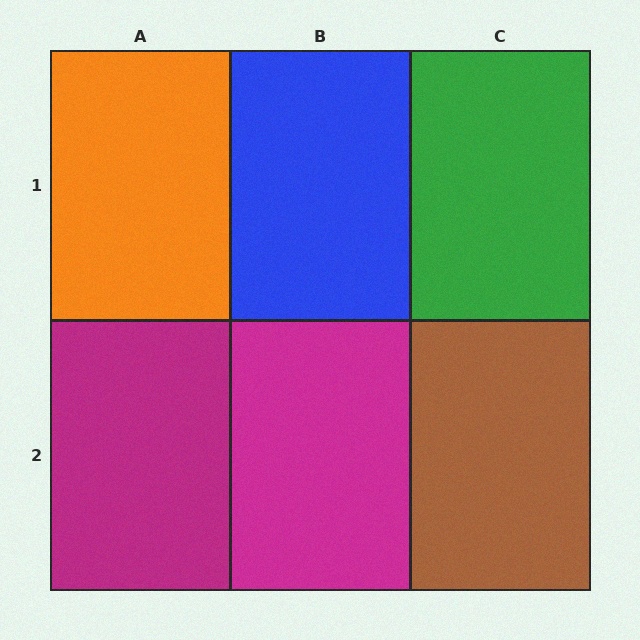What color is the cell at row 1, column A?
Orange.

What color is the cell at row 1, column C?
Green.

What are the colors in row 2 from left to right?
Magenta, magenta, brown.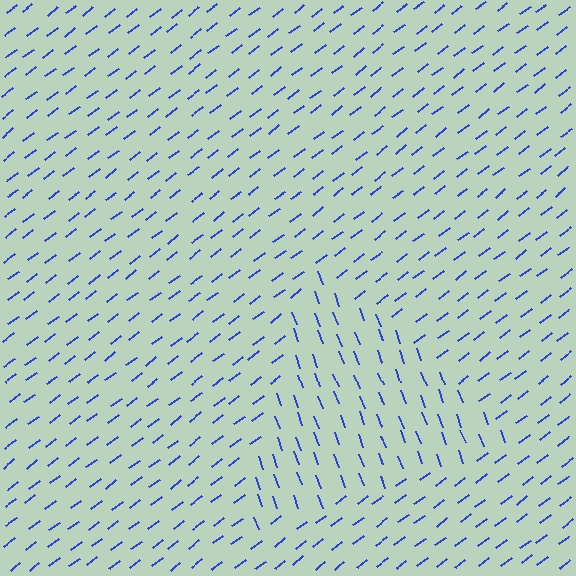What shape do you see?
I see a triangle.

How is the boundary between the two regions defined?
The boundary is defined purely by a change in line orientation (approximately 73 degrees difference). All lines are the same color and thickness.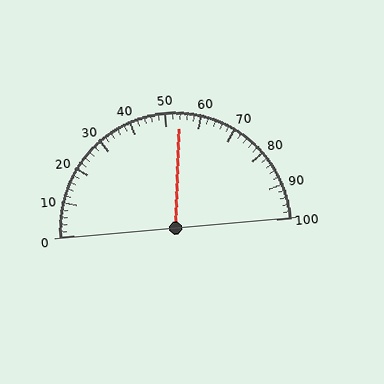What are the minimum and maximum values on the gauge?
The gauge ranges from 0 to 100.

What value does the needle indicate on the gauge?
The needle indicates approximately 54.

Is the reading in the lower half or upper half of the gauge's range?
The reading is in the upper half of the range (0 to 100).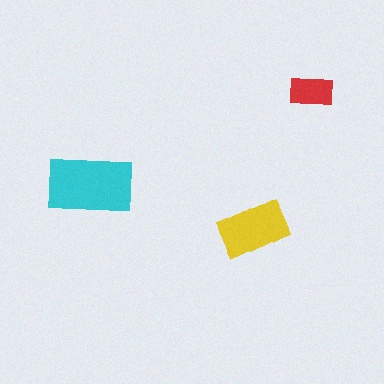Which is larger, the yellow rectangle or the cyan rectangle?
The cyan one.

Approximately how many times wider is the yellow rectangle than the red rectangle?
About 1.5 times wider.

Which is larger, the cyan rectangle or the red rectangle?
The cyan one.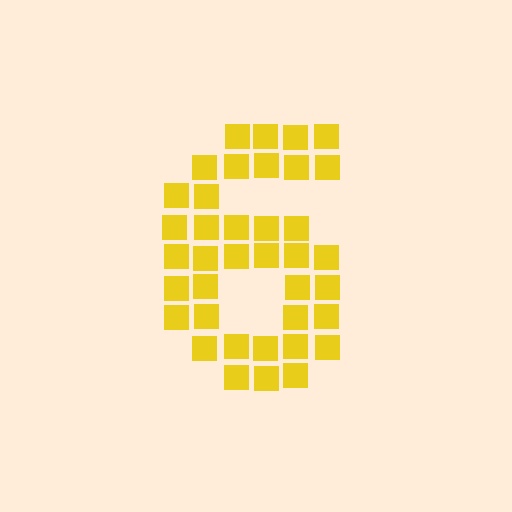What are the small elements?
The small elements are squares.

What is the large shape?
The large shape is the digit 6.